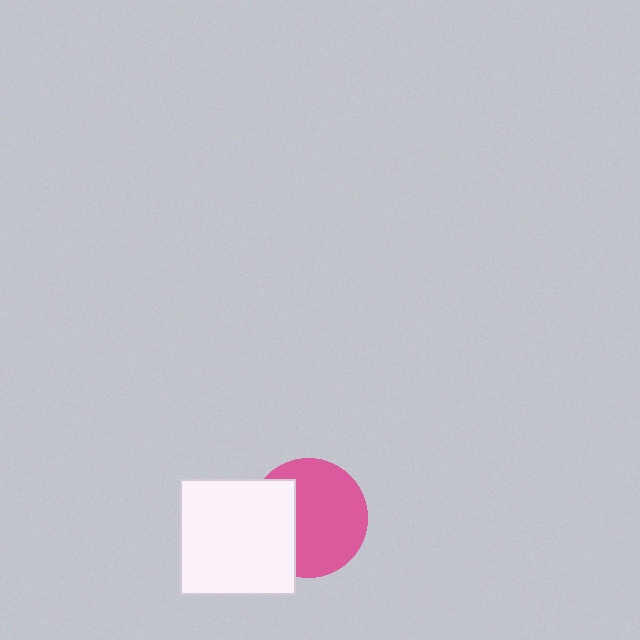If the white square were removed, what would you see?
You would see the complete pink circle.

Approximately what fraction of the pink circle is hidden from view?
Roughly 32% of the pink circle is hidden behind the white square.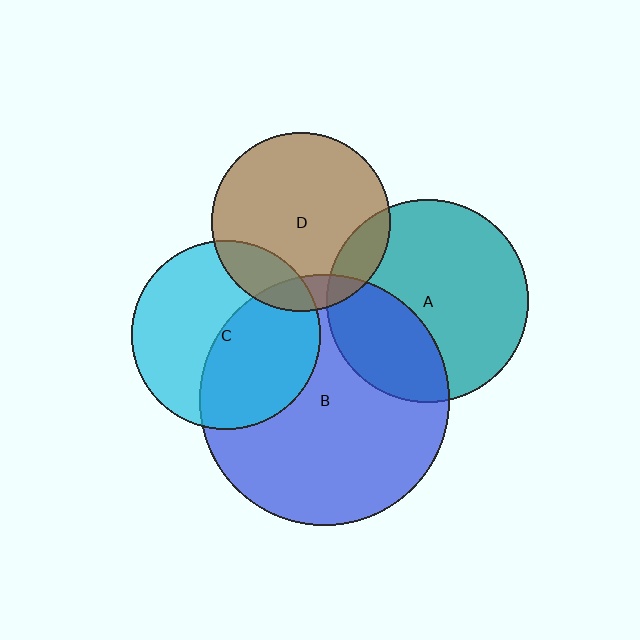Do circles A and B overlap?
Yes.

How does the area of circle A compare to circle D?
Approximately 1.3 times.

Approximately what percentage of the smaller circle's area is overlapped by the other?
Approximately 30%.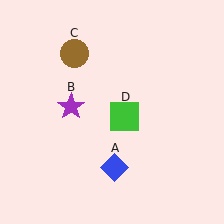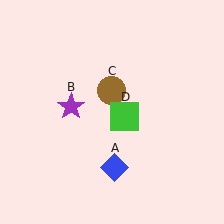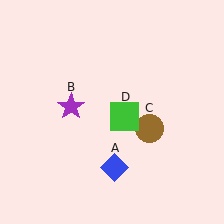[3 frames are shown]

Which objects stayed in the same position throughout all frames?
Blue diamond (object A) and purple star (object B) and green square (object D) remained stationary.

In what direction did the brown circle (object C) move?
The brown circle (object C) moved down and to the right.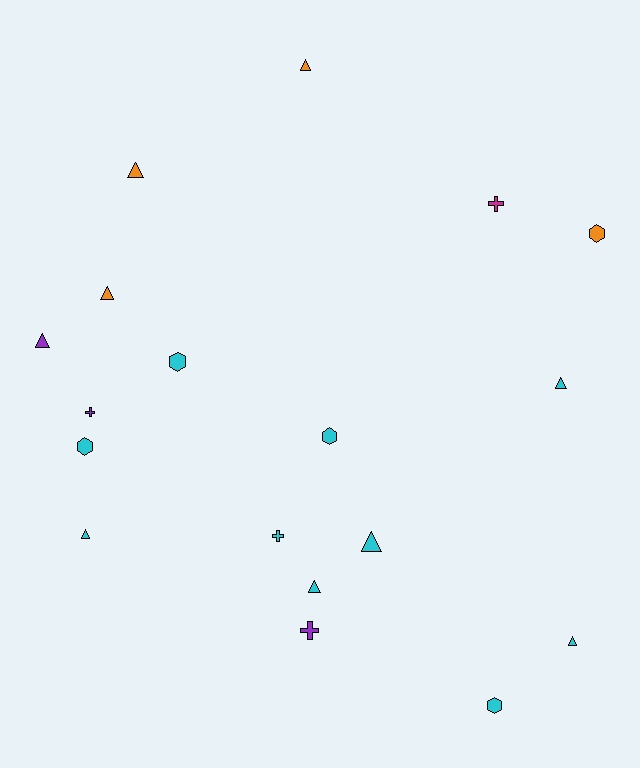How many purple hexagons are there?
There are no purple hexagons.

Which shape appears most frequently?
Triangle, with 9 objects.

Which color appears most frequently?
Cyan, with 10 objects.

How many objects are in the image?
There are 18 objects.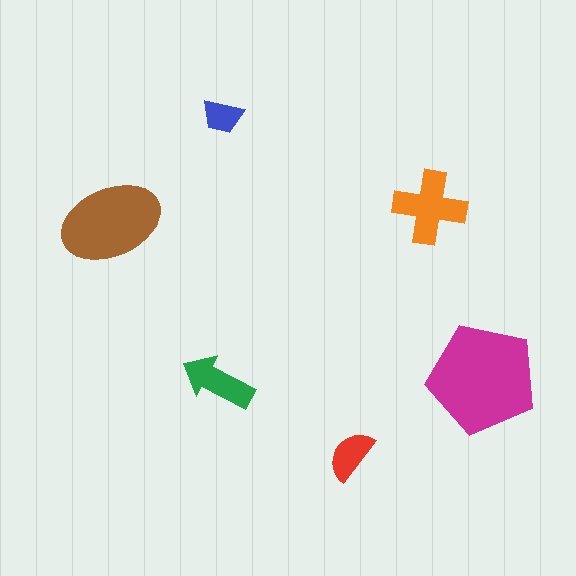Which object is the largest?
The magenta pentagon.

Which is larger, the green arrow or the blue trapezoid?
The green arrow.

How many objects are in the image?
There are 6 objects in the image.